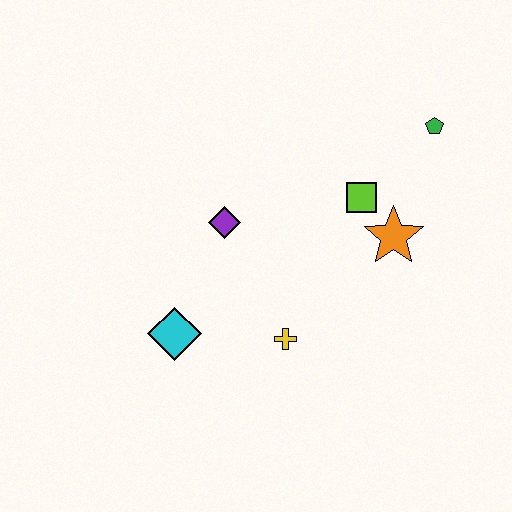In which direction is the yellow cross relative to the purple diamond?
The yellow cross is below the purple diamond.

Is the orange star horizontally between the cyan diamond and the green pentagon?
Yes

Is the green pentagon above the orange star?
Yes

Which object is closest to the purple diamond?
The cyan diamond is closest to the purple diamond.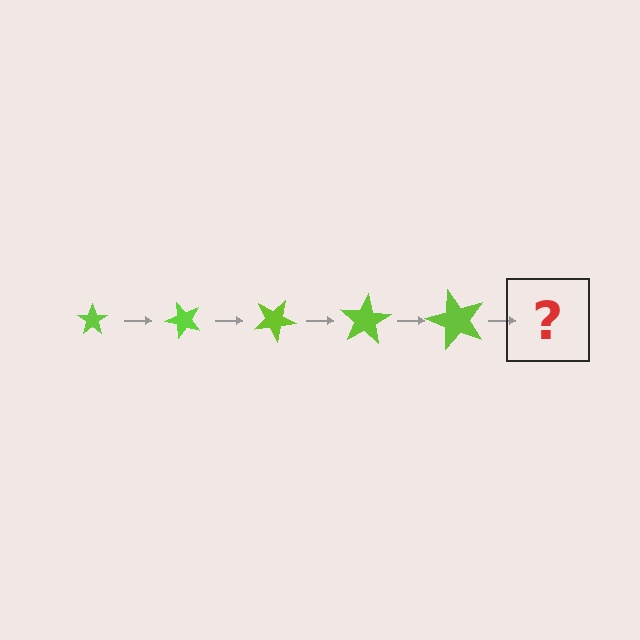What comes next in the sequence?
The next element should be a star, larger than the previous one and rotated 250 degrees from the start.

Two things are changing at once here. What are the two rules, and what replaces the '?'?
The two rules are that the star grows larger each step and it rotates 50 degrees each step. The '?' should be a star, larger than the previous one and rotated 250 degrees from the start.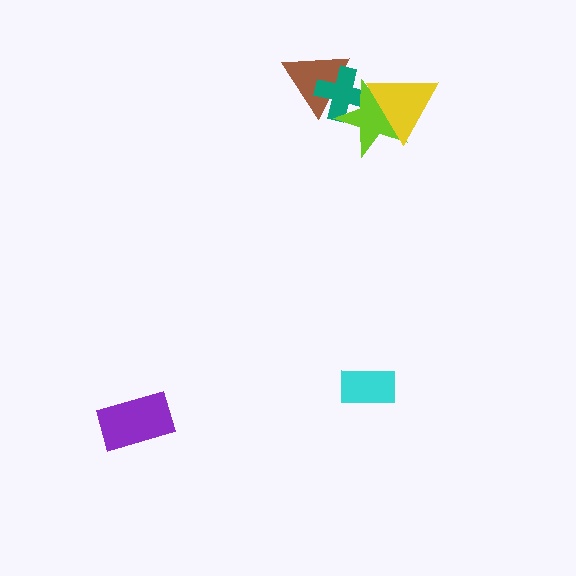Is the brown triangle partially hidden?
Yes, it is partially covered by another shape.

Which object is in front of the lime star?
The yellow triangle is in front of the lime star.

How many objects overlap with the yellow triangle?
2 objects overlap with the yellow triangle.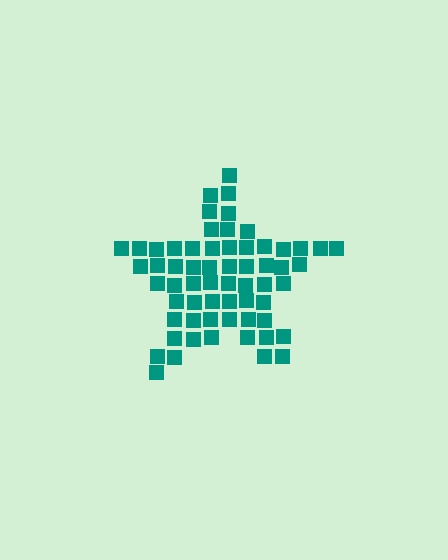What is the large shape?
The large shape is a star.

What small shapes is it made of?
It is made of small squares.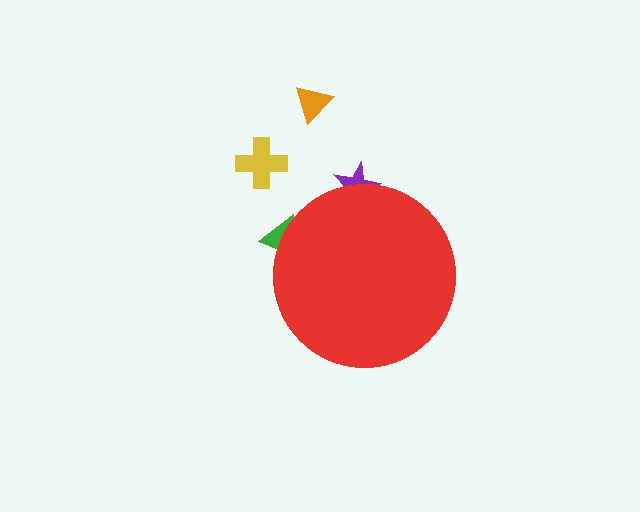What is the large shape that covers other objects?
A red circle.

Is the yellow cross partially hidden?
No, the yellow cross is fully visible.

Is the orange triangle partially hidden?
No, the orange triangle is fully visible.